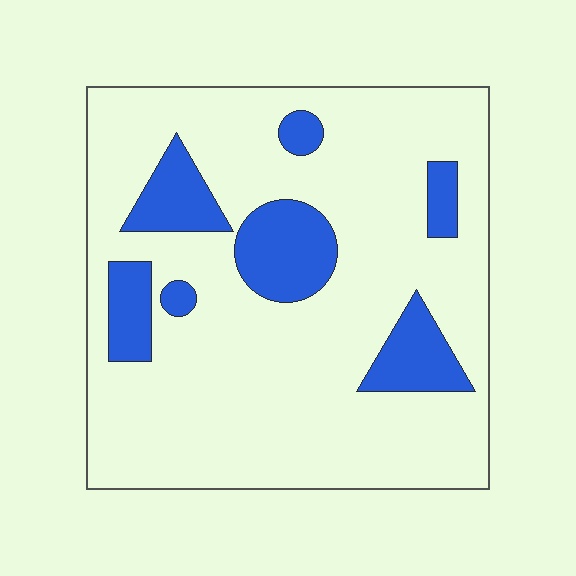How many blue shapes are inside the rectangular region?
7.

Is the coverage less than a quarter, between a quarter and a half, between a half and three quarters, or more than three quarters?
Less than a quarter.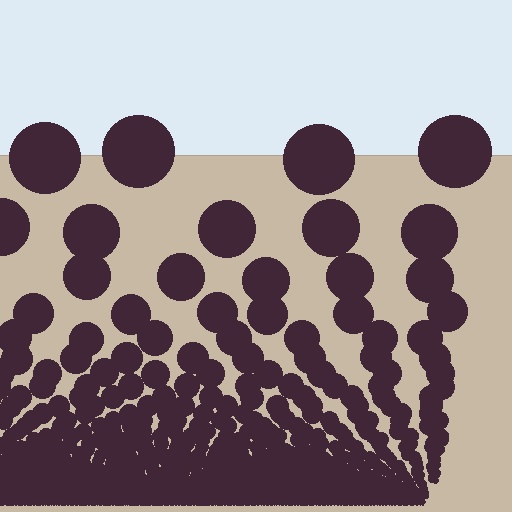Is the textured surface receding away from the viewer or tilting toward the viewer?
The surface appears to tilt toward the viewer. Texture elements get larger and sparser toward the top.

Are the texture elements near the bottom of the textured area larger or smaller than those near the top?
Smaller. The gradient is inverted — elements near the bottom are smaller and denser.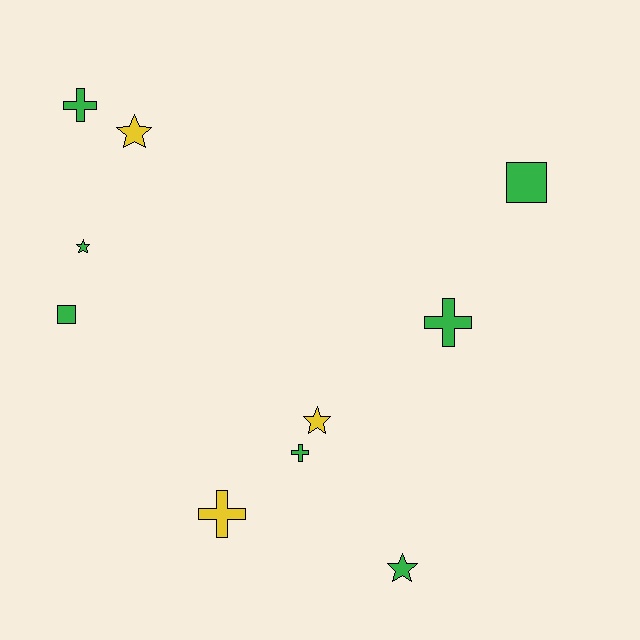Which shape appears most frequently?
Star, with 4 objects.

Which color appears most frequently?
Green, with 7 objects.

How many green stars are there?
There are 2 green stars.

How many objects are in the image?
There are 10 objects.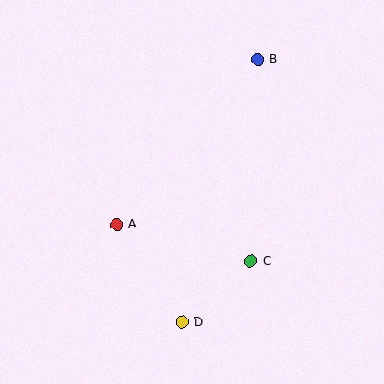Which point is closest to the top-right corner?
Point B is closest to the top-right corner.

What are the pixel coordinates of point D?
Point D is at (182, 322).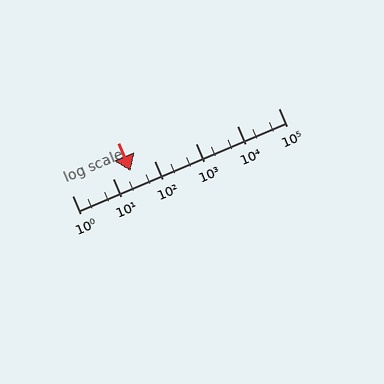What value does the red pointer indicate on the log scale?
The pointer indicates approximately 26.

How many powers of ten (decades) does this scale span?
The scale spans 5 decades, from 1 to 100000.